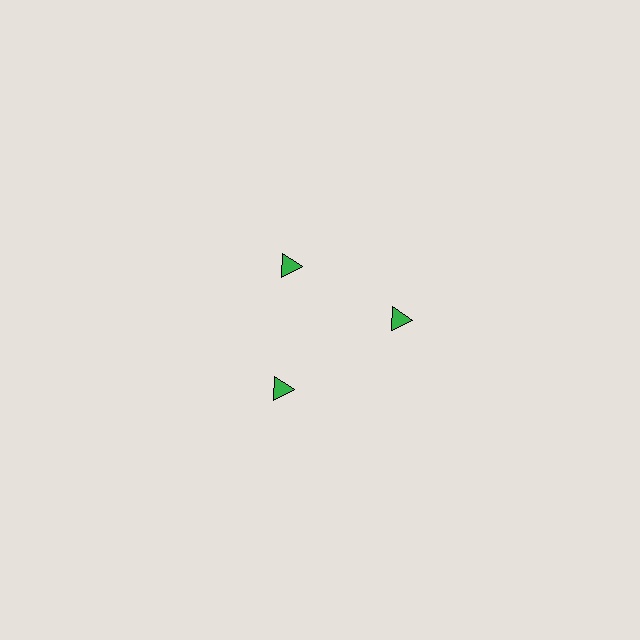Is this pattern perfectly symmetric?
No. The 3 green triangles are arranged in a ring, but one element near the 11 o'clock position is pulled inward toward the center, breaking the 3-fold rotational symmetry.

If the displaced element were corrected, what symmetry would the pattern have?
It would have 3-fold rotational symmetry — the pattern would map onto itself every 120 degrees.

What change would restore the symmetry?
The symmetry would be restored by moving it outward, back onto the ring so that all 3 triangles sit at equal angles and equal distance from the center.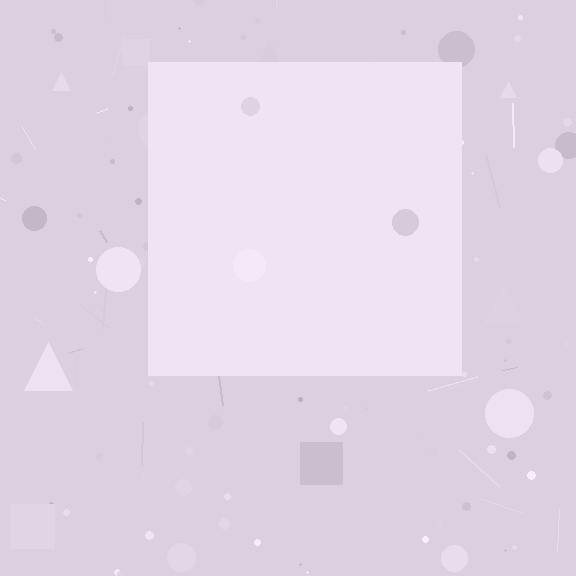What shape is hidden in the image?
A square is hidden in the image.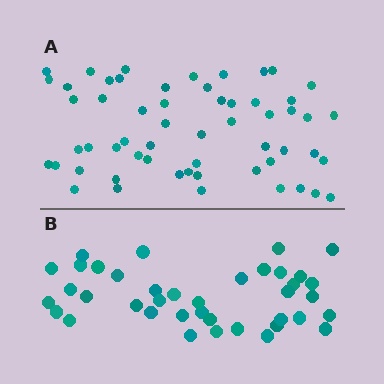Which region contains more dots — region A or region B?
Region A (the top region) has more dots.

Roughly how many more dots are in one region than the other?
Region A has approximately 20 more dots than region B.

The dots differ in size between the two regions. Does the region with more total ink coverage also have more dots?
No. Region B has more total ink coverage because its dots are larger, but region A actually contains more individual dots. Total area can be misleading — the number of items is what matters here.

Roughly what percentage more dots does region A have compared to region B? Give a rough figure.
About 45% more.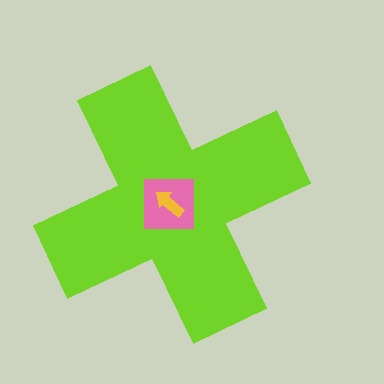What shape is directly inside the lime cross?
The pink square.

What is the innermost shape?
The yellow arrow.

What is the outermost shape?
The lime cross.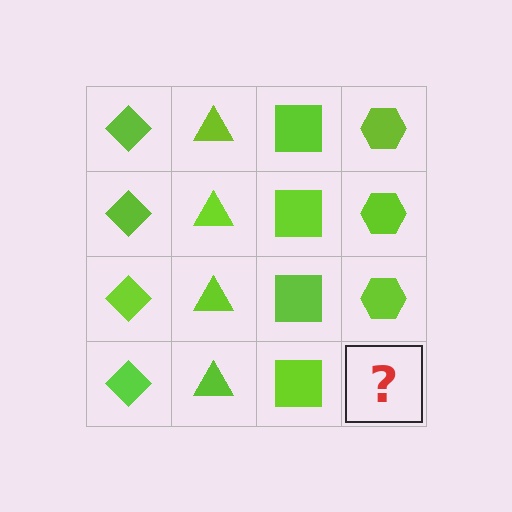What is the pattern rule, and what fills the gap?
The rule is that each column has a consistent shape. The gap should be filled with a lime hexagon.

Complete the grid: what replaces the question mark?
The question mark should be replaced with a lime hexagon.